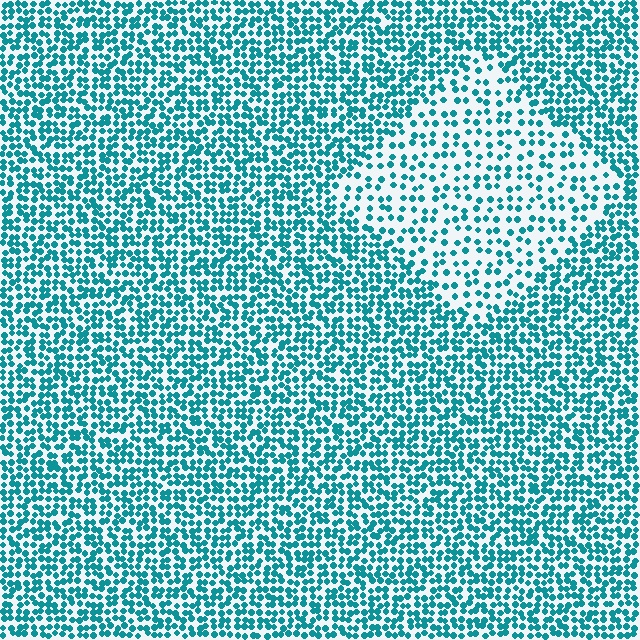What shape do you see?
I see a diamond.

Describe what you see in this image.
The image contains small teal elements arranged at two different densities. A diamond-shaped region is visible where the elements are less densely packed than the surrounding area.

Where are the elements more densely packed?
The elements are more densely packed outside the diamond boundary.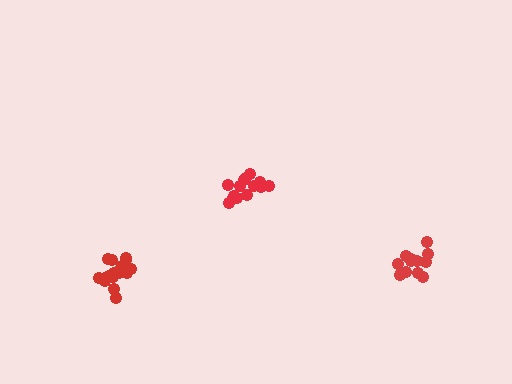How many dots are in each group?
Group 1: 15 dots, Group 2: 12 dots, Group 3: 18 dots (45 total).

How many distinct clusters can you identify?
There are 3 distinct clusters.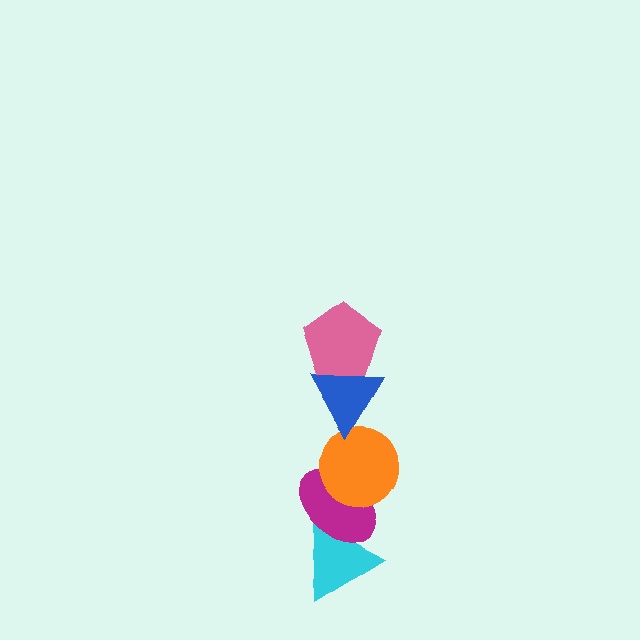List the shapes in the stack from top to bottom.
From top to bottom: the pink pentagon, the blue triangle, the orange circle, the magenta ellipse, the cyan triangle.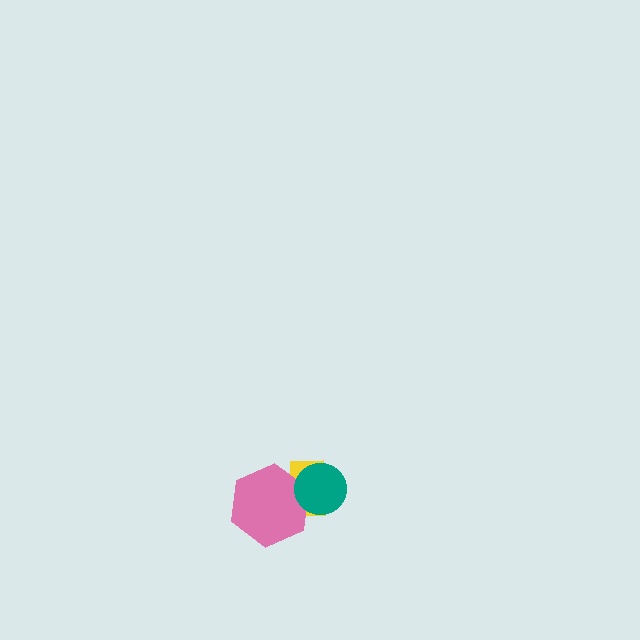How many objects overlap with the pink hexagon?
2 objects overlap with the pink hexagon.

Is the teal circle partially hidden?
No, no other shape covers it.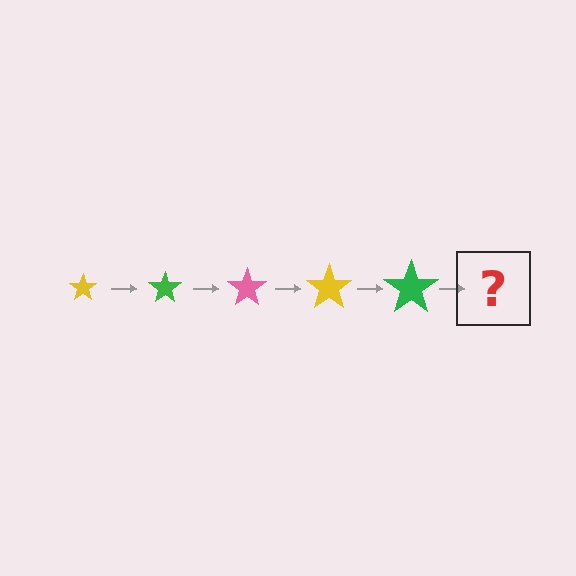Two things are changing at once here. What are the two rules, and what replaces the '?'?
The two rules are that the star grows larger each step and the color cycles through yellow, green, and pink. The '?' should be a pink star, larger than the previous one.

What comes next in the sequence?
The next element should be a pink star, larger than the previous one.